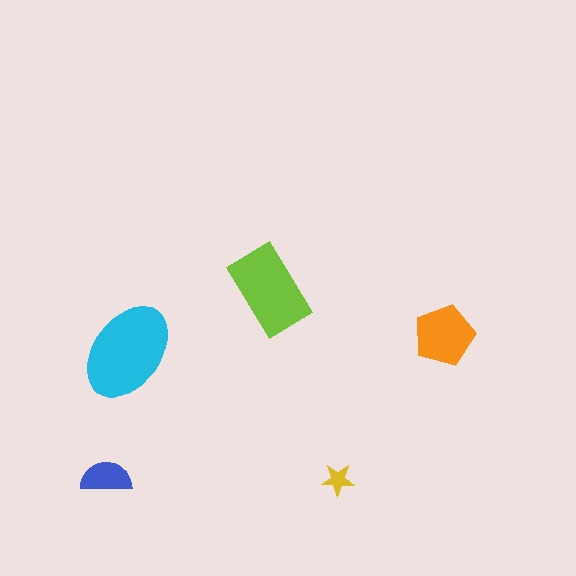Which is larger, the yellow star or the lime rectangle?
The lime rectangle.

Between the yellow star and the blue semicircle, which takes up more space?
The blue semicircle.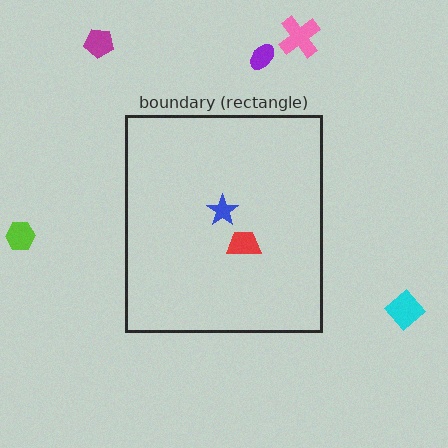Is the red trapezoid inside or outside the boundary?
Inside.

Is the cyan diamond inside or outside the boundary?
Outside.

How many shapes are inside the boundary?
2 inside, 5 outside.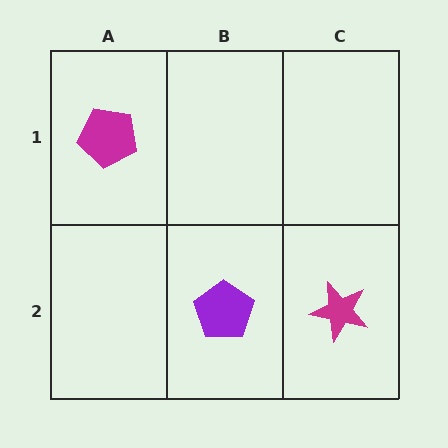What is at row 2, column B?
A purple pentagon.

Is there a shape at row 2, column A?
No, that cell is empty.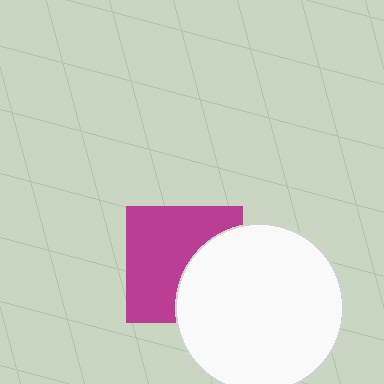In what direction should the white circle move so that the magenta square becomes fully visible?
The white circle should move right. That is the shortest direction to clear the overlap and leave the magenta square fully visible.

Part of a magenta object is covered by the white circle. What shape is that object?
It is a square.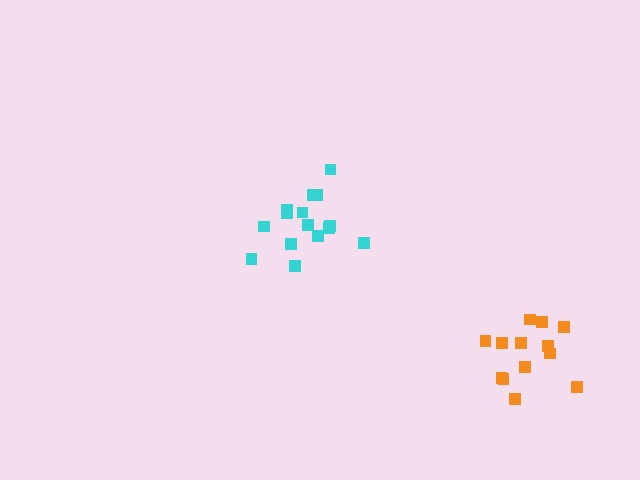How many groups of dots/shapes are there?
There are 2 groups.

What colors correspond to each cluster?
The clusters are colored: cyan, orange.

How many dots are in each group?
Group 1: 15 dots, Group 2: 13 dots (28 total).